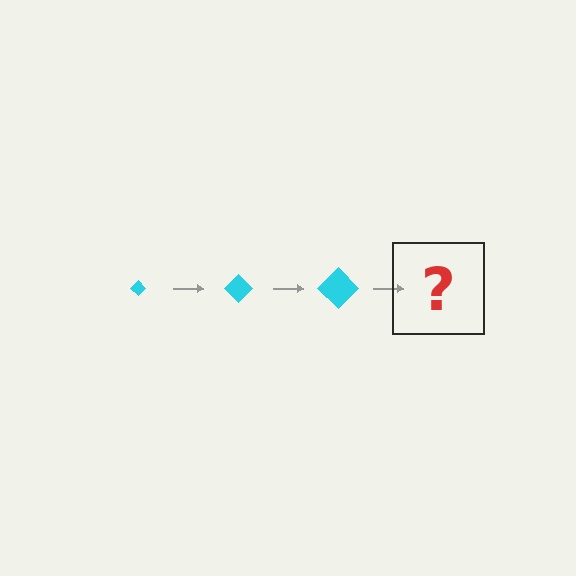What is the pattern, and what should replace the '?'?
The pattern is that the diamond gets progressively larger each step. The '?' should be a cyan diamond, larger than the previous one.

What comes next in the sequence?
The next element should be a cyan diamond, larger than the previous one.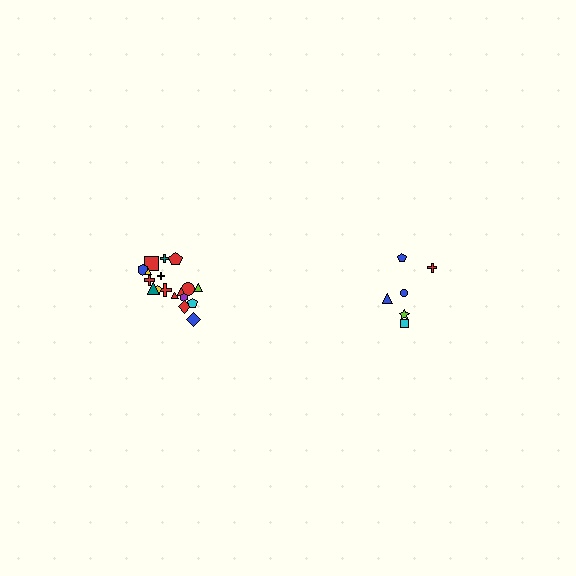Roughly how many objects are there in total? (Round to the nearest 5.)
Roughly 25 objects in total.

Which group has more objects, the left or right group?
The left group.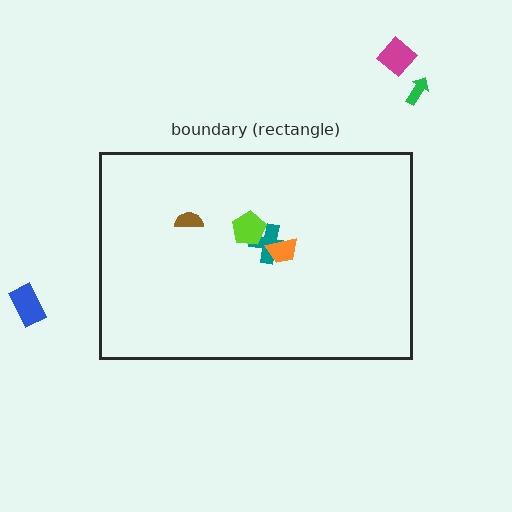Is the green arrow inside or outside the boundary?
Outside.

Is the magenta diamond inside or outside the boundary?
Outside.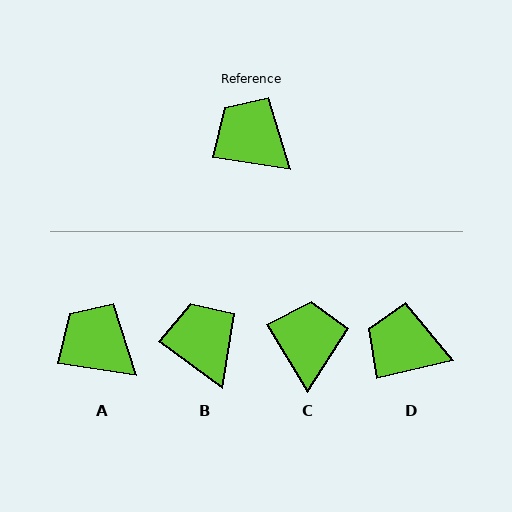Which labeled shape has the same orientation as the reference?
A.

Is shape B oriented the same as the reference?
No, it is off by about 27 degrees.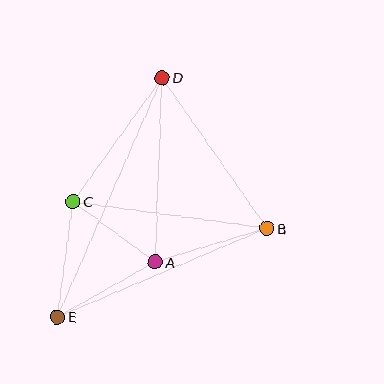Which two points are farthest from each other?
Points D and E are farthest from each other.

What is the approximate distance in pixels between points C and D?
The distance between C and D is approximately 153 pixels.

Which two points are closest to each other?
Points A and C are closest to each other.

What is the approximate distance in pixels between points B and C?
The distance between B and C is approximately 196 pixels.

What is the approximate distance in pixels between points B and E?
The distance between B and E is approximately 228 pixels.